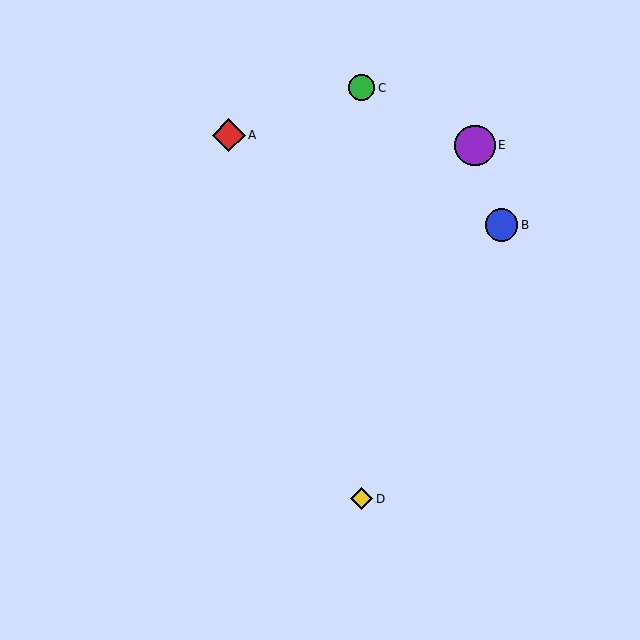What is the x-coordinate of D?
Object D is at x≈362.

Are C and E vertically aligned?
No, C is at x≈362 and E is at x≈475.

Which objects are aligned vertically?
Objects C, D are aligned vertically.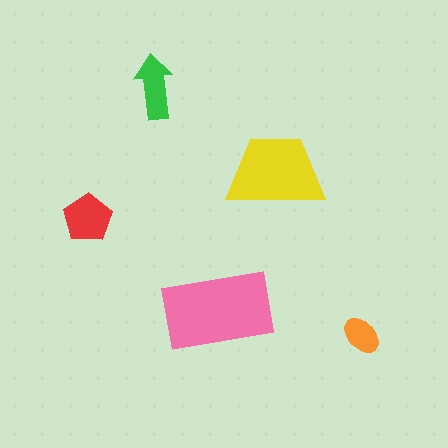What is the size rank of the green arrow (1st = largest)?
4th.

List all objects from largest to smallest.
The pink rectangle, the yellow trapezoid, the red pentagon, the green arrow, the orange ellipse.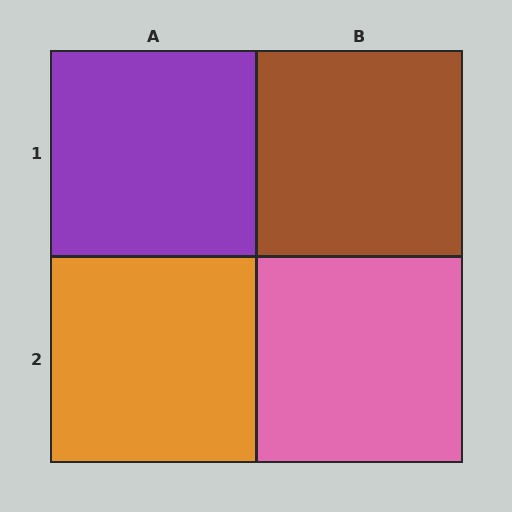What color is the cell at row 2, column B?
Pink.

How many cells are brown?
1 cell is brown.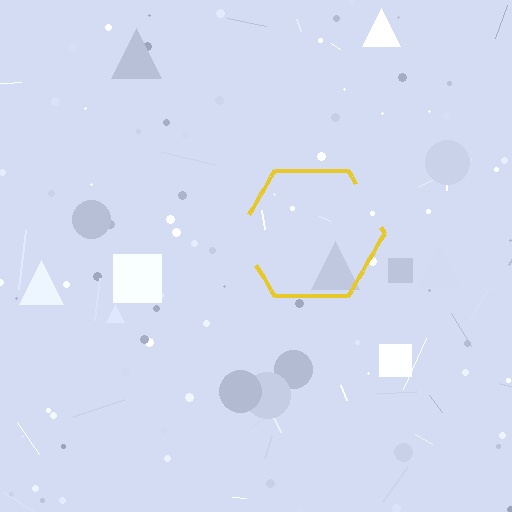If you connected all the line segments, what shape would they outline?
They would outline a hexagon.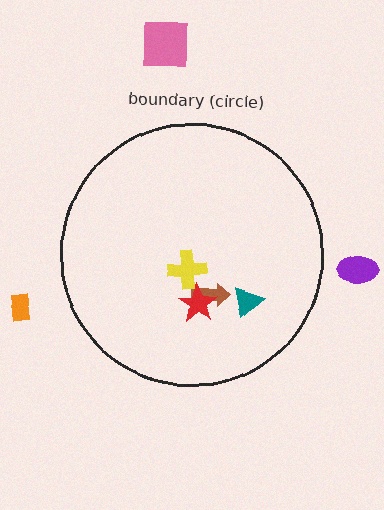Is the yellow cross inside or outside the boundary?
Inside.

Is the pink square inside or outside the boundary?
Outside.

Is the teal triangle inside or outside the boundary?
Inside.